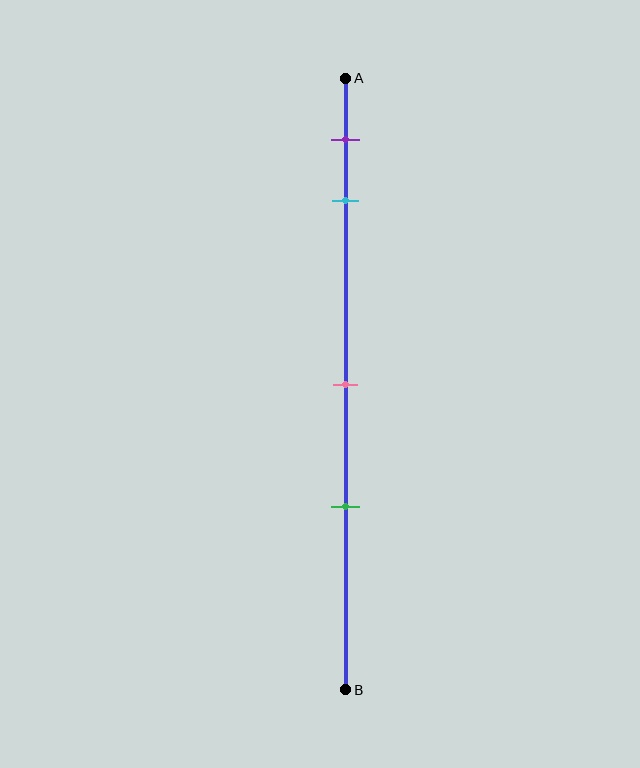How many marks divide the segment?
There are 4 marks dividing the segment.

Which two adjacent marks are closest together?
The purple and cyan marks are the closest adjacent pair.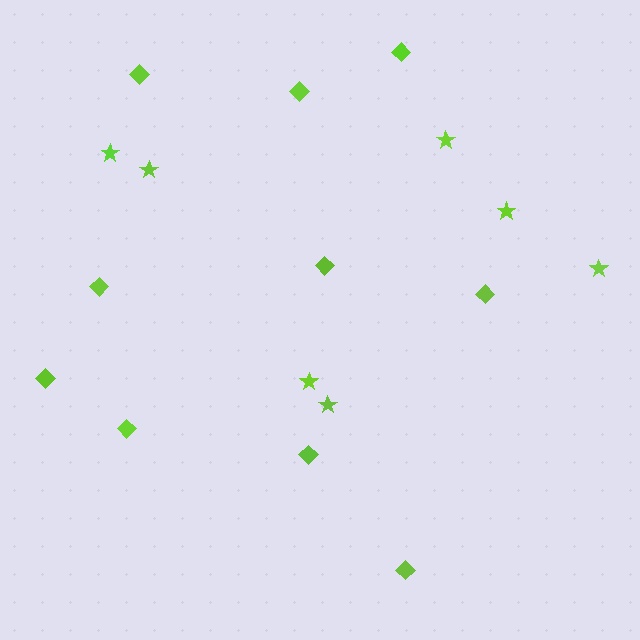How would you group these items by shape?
There are 2 groups: one group of stars (7) and one group of diamonds (10).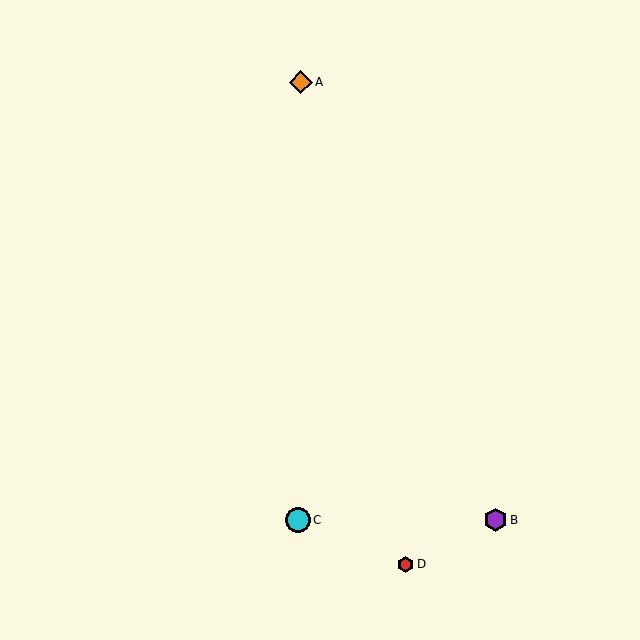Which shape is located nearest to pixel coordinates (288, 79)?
The orange diamond (labeled A) at (301, 82) is nearest to that location.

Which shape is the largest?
The cyan circle (labeled C) is the largest.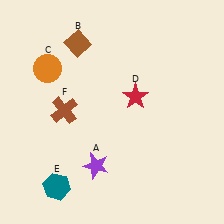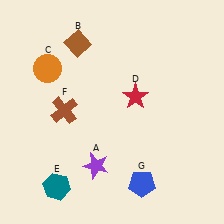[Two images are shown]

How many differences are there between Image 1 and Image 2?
There is 1 difference between the two images.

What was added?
A blue pentagon (G) was added in Image 2.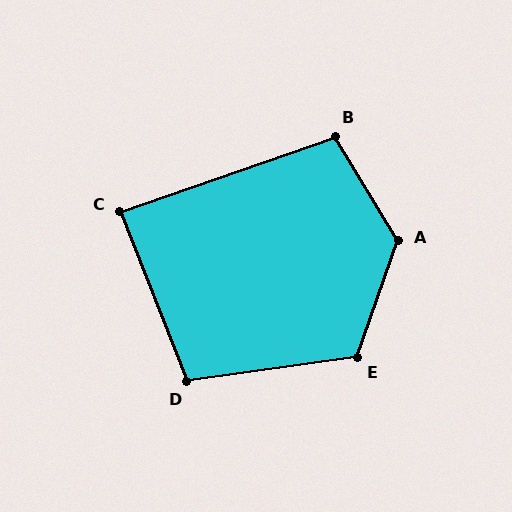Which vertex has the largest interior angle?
A, at approximately 129 degrees.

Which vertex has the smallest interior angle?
C, at approximately 88 degrees.